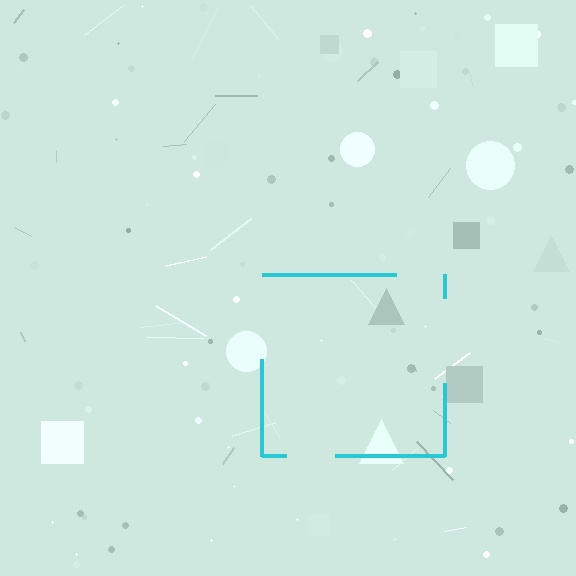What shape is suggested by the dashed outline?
The dashed outline suggests a square.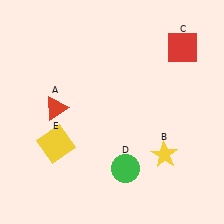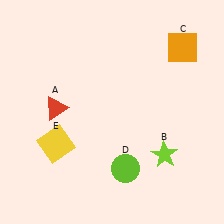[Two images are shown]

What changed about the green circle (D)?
In Image 1, D is green. In Image 2, it changed to lime.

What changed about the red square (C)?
In Image 1, C is red. In Image 2, it changed to orange.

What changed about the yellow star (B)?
In Image 1, B is yellow. In Image 2, it changed to lime.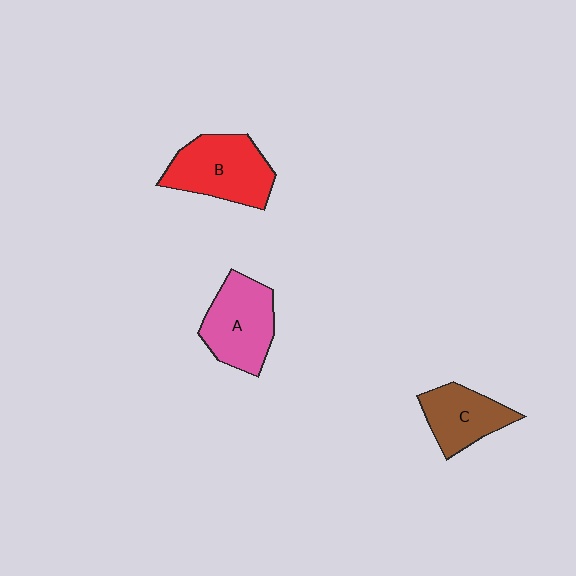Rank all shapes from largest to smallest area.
From largest to smallest: B (red), A (pink), C (brown).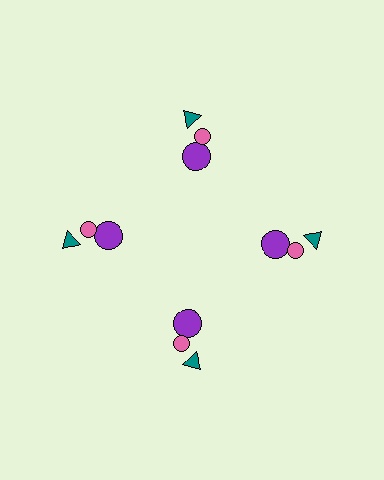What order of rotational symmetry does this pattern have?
This pattern has 4-fold rotational symmetry.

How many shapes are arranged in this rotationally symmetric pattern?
There are 12 shapes, arranged in 4 groups of 3.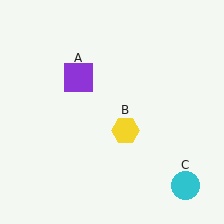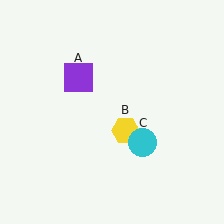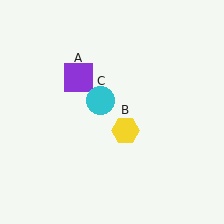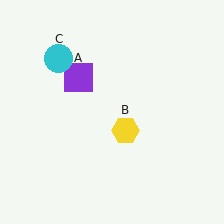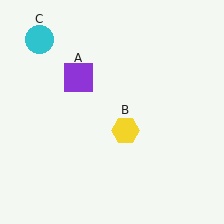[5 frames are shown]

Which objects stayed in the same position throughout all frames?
Purple square (object A) and yellow hexagon (object B) remained stationary.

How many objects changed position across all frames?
1 object changed position: cyan circle (object C).